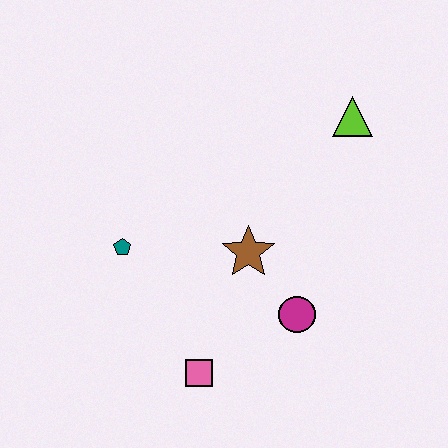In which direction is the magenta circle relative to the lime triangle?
The magenta circle is below the lime triangle.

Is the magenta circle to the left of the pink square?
No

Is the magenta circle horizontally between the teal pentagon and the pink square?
No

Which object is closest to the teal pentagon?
The brown star is closest to the teal pentagon.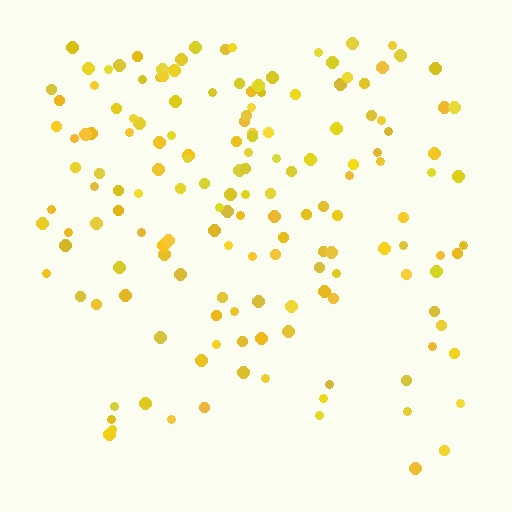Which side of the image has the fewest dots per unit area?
The bottom.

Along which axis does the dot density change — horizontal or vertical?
Vertical.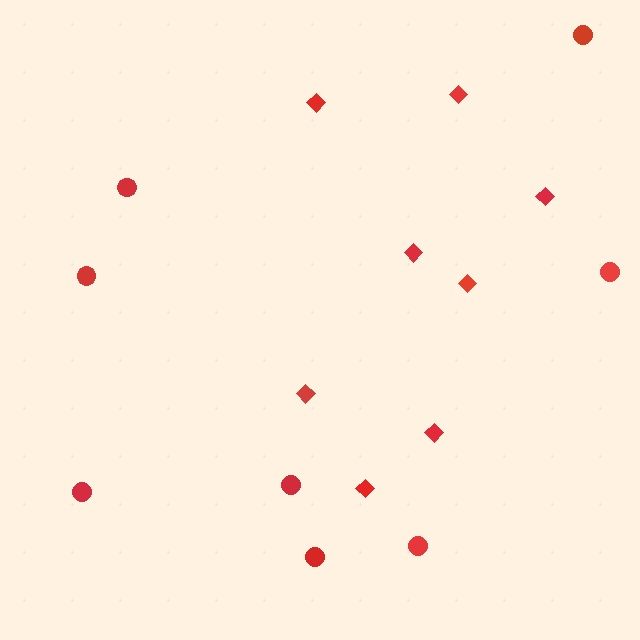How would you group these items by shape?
There are 2 groups: one group of circles (8) and one group of diamonds (8).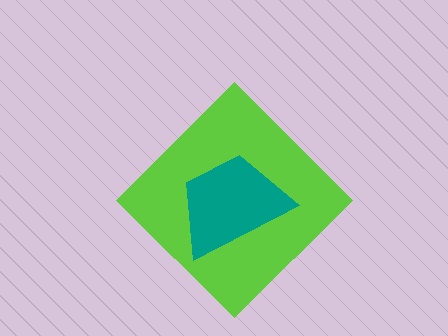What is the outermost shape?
The lime diamond.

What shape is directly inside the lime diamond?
The teal trapezoid.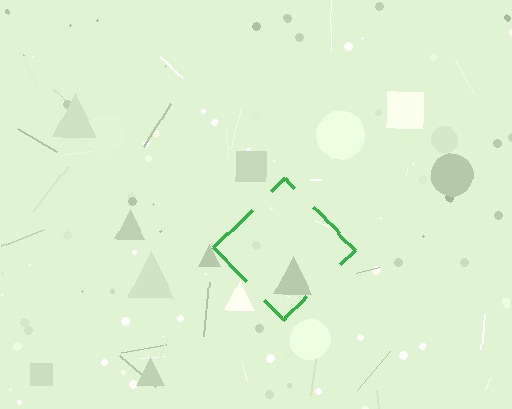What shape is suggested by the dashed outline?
The dashed outline suggests a diamond.